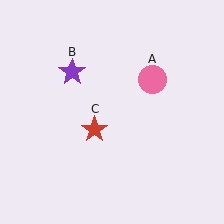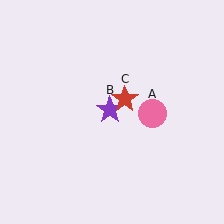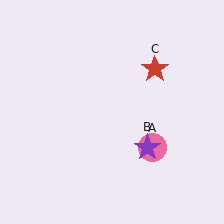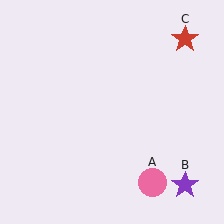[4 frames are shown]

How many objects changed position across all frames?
3 objects changed position: pink circle (object A), purple star (object B), red star (object C).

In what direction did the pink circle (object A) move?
The pink circle (object A) moved down.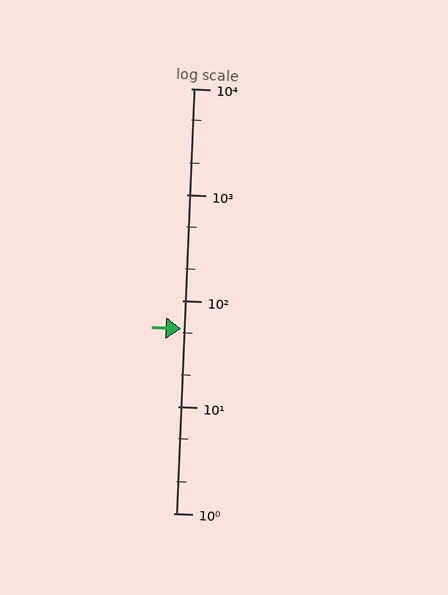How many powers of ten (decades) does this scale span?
The scale spans 4 decades, from 1 to 10000.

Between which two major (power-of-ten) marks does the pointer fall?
The pointer is between 10 and 100.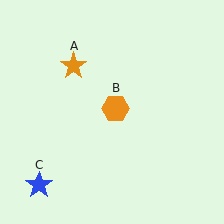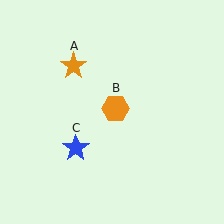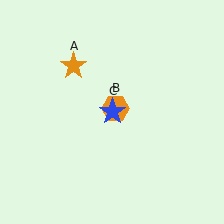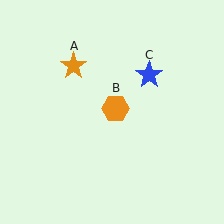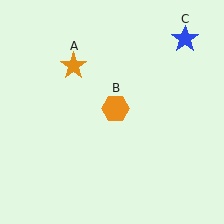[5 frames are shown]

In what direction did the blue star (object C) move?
The blue star (object C) moved up and to the right.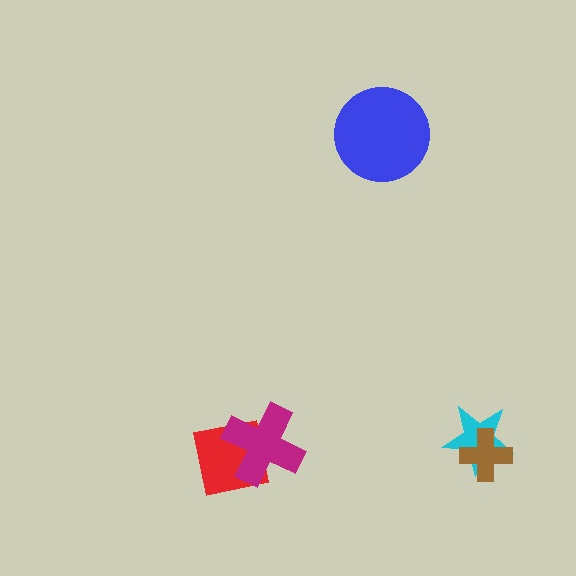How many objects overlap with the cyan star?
1 object overlaps with the cyan star.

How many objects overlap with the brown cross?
1 object overlaps with the brown cross.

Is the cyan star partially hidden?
Yes, it is partially covered by another shape.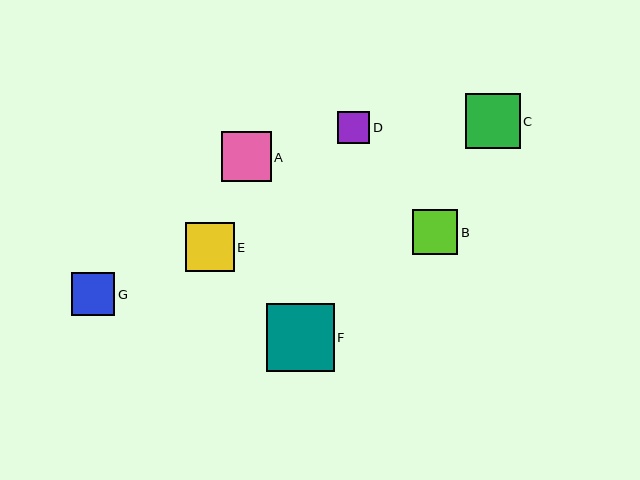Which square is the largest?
Square F is the largest with a size of approximately 68 pixels.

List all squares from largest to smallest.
From largest to smallest: F, C, A, E, B, G, D.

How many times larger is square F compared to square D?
Square F is approximately 2.1 times the size of square D.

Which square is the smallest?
Square D is the smallest with a size of approximately 32 pixels.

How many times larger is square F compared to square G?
Square F is approximately 1.6 times the size of square G.